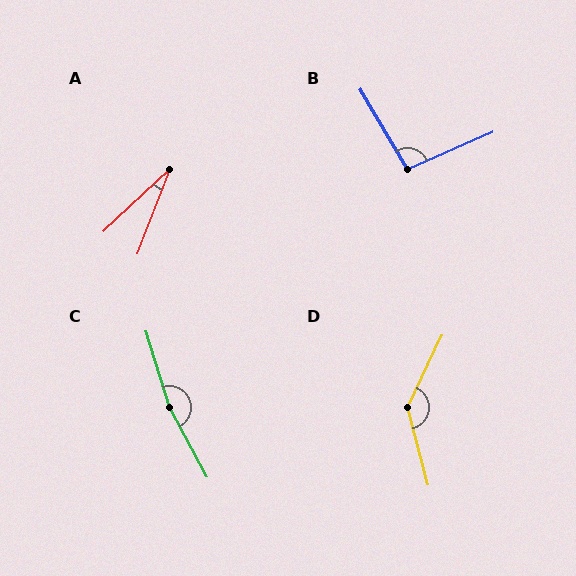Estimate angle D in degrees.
Approximately 140 degrees.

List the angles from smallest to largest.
A (26°), B (97°), D (140°), C (169°).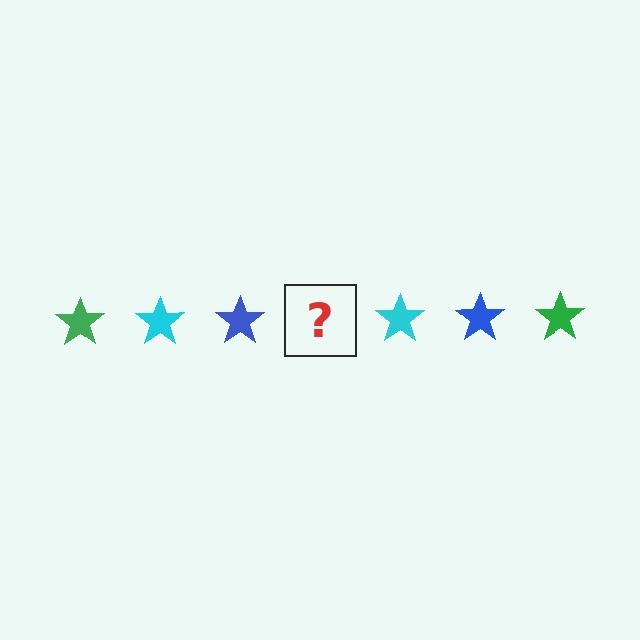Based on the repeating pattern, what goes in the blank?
The blank should be a green star.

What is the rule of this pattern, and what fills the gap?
The rule is that the pattern cycles through green, cyan, blue stars. The gap should be filled with a green star.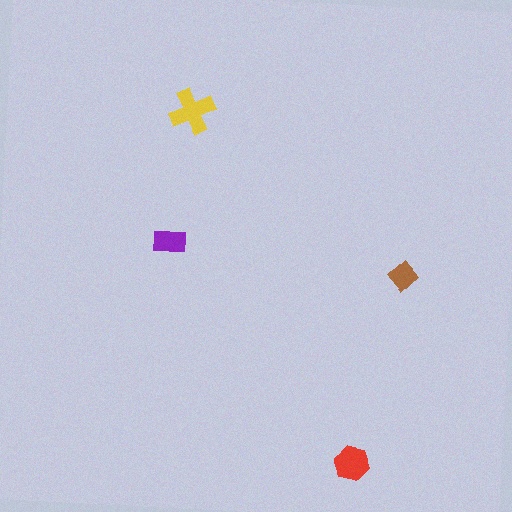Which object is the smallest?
The brown diamond.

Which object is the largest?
The yellow cross.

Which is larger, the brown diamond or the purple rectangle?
The purple rectangle.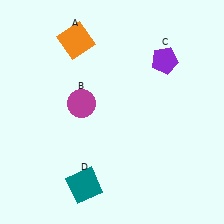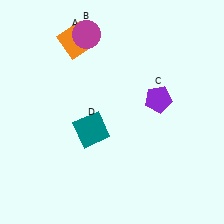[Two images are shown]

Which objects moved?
The objects that moved are: the magenta circle (B), the purple pentagon (C), the teal square (D).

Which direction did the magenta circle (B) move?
The magenta circle (B) moved up.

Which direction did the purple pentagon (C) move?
The purple pentagon (C) moved down.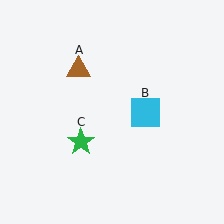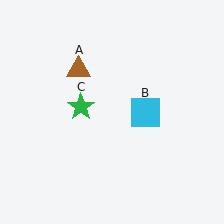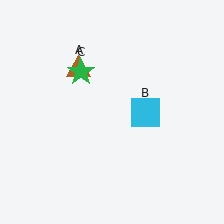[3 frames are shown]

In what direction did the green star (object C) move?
The green star (object C) moved up.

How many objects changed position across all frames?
1 object changed position: green star (object C).